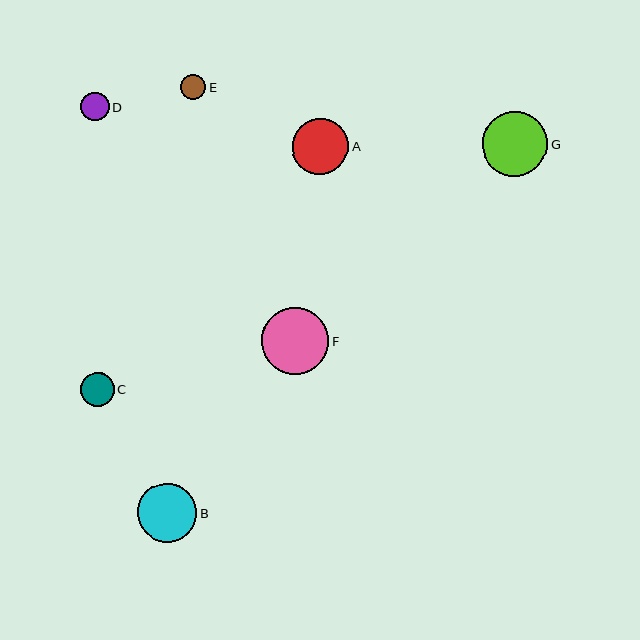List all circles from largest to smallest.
From largest to smallest: F, G, B, A, C, D, E.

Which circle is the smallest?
Circle E is the smallest with a size of approximately 25 pixels.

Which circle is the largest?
Circle F is the largest with a size of approximately 67 pixels.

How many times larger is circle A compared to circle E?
Circle A is approximately 2.2 times the size of circle E.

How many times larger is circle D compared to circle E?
Circle D is approximately 1.1 times the size of circle E.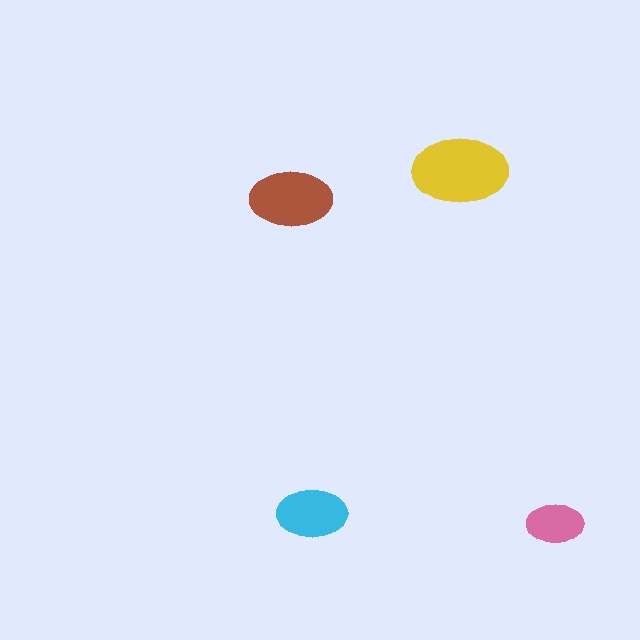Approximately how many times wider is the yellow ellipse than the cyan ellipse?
About 1.5 times wider.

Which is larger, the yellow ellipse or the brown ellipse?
The yellow one.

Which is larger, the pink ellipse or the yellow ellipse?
The yellow one.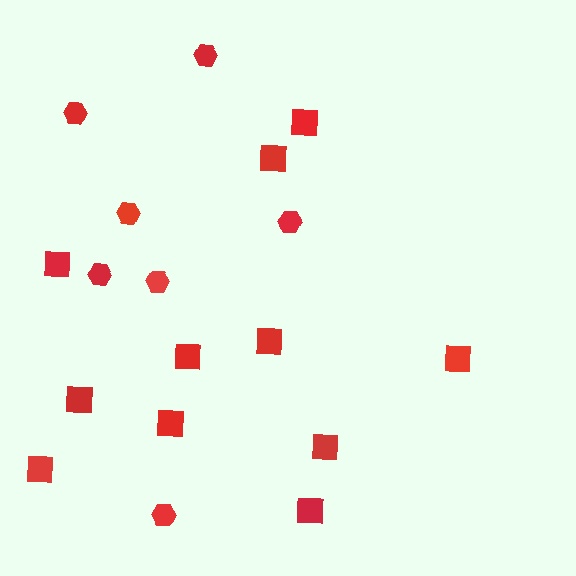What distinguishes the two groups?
There are 2 groups: one group of hexagons (7) and one group of squares (11).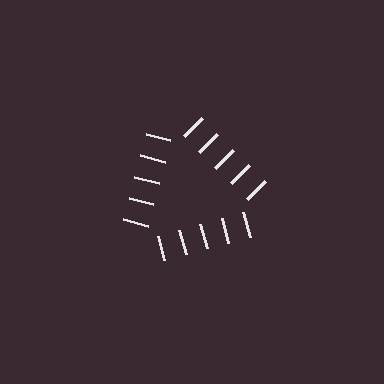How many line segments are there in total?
15 — 5 along each of the 3 edges.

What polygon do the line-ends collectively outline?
An illusory triangle — the line segments terminate on its edges but no continuous stroke is drawn.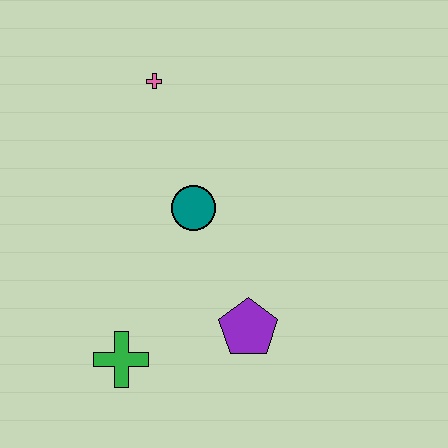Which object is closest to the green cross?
The purple pentagon is closest to the green cross.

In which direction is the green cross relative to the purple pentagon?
The green cross is to the left of the purple pentagon.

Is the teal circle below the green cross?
No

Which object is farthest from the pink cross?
The green cross is farthest from the pink cross.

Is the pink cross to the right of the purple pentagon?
No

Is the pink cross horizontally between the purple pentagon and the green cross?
Yes